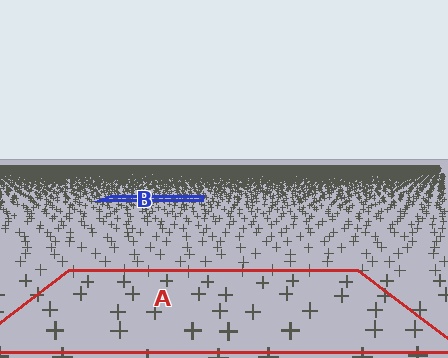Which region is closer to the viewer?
Region A is closer. The texture elements there are larger and more spread out.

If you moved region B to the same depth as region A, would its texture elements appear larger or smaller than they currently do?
They would appear larger. At a closer depth, the same texture elements are projected at a bigger on-screen size.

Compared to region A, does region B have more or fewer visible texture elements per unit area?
Region B has more texture elements per unit area — they are packed more densely because it is farther away.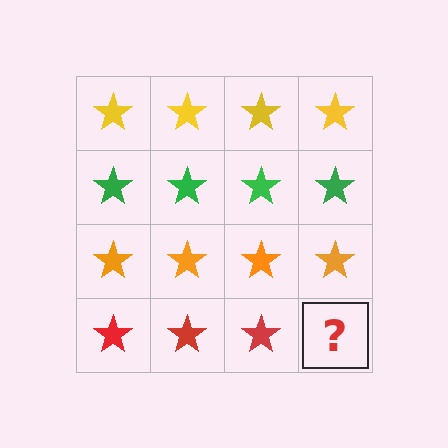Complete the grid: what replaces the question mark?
The question mark should be replaced with a red star.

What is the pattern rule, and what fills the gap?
The rule is that each row has a consistent color. The gap should be filled with a red star.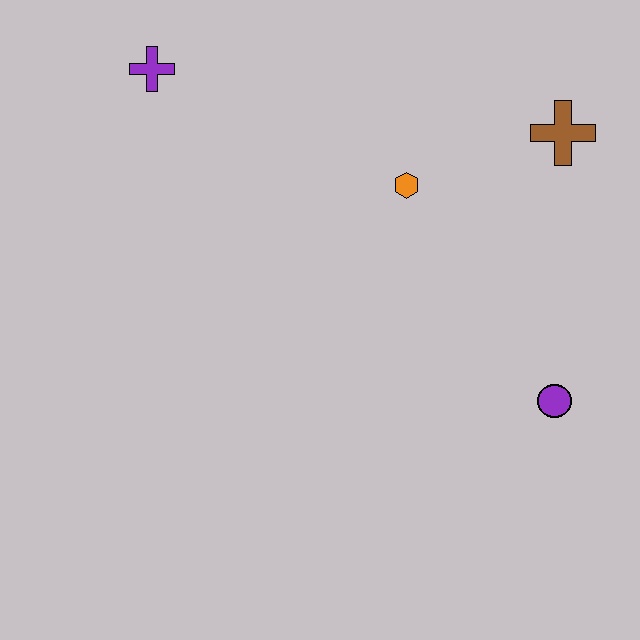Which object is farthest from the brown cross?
The purple cross is farthest from the brown cross.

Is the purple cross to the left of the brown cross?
Yes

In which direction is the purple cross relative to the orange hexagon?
The purple cross is to the left of the orange hexagon.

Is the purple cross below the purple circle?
No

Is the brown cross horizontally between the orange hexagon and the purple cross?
No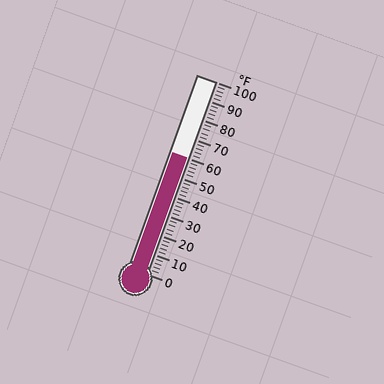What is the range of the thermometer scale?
The thermometer scale ranges from 0°F to 100°F.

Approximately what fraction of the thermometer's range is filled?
The thermometer is filled to approximately 60% of its range.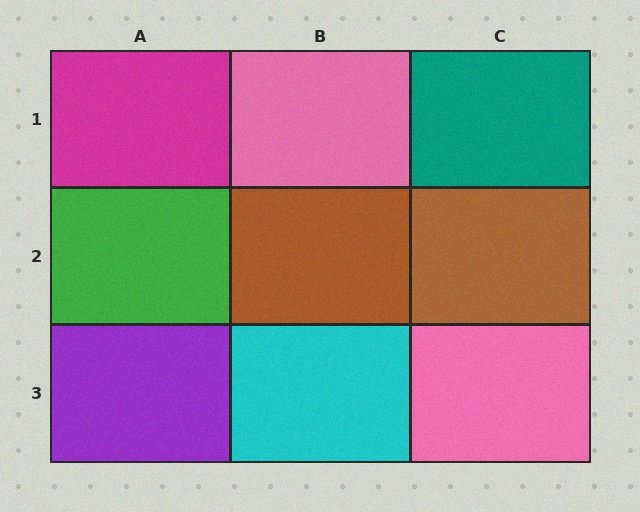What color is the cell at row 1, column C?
Teal.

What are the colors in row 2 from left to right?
Green, brown, brown.